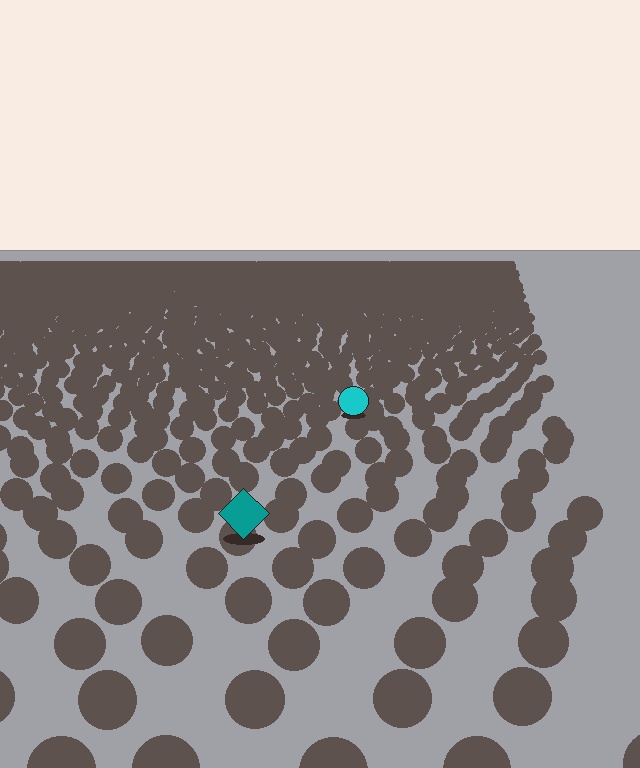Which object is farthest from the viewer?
The cyan circle is farthest from the viewer. It appears smaller and the ground texture around it is denser.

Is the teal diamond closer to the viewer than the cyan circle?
Yes. The teal diamond is closer — you can tell from the texture gradient: the ground texture is coarser near it.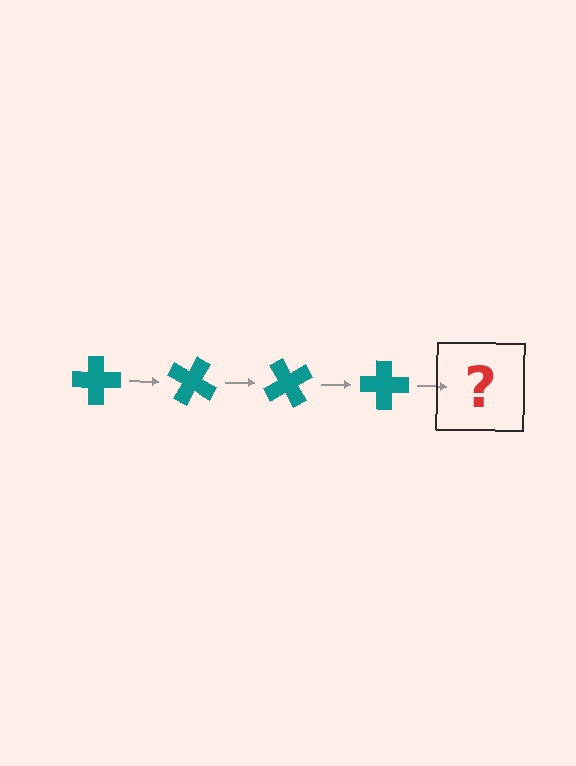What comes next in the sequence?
The next element should be a teal cross rotated 120 degrees.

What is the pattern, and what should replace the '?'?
The pattern is that the cross rotates 30 degrees each step. The '?' should be a teal cross rotated 120 degrees.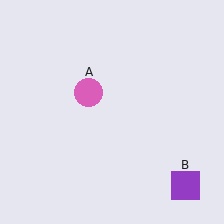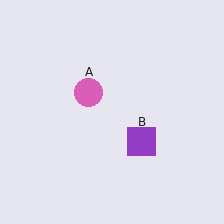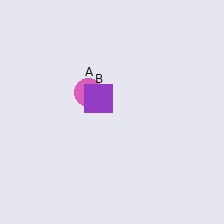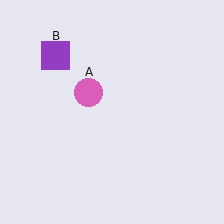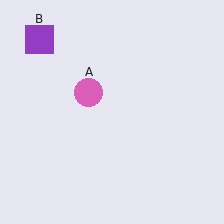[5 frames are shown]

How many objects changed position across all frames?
1 object changed position: purple square (object B).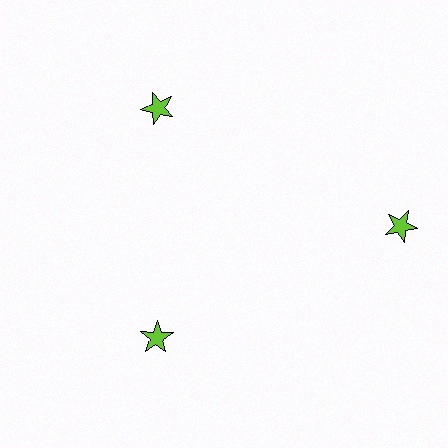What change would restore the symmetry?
The symmetry would be restored by moving it inward, back onto the ring so that all 3 stars sit at equal angles and equal distance from the center.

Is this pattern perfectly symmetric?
No. The 3 lime stars are arranged in a ring, but one element near the 3 o'clock position is pushed outward from the center, breaking the 3-fold rotational symmetry.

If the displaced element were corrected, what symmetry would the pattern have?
It would have 3-fold rotational symmetry — the pattern would map onto itself every 120 degrees.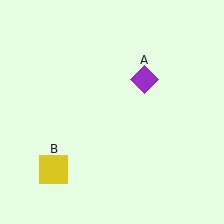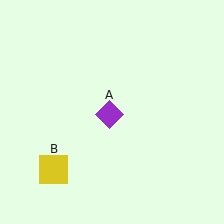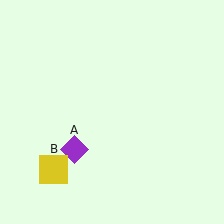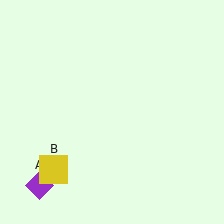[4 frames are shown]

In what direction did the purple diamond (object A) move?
The purple diamond (object A) moved down and to the left.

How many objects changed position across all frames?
1 object changed position: purple diamond (object A).